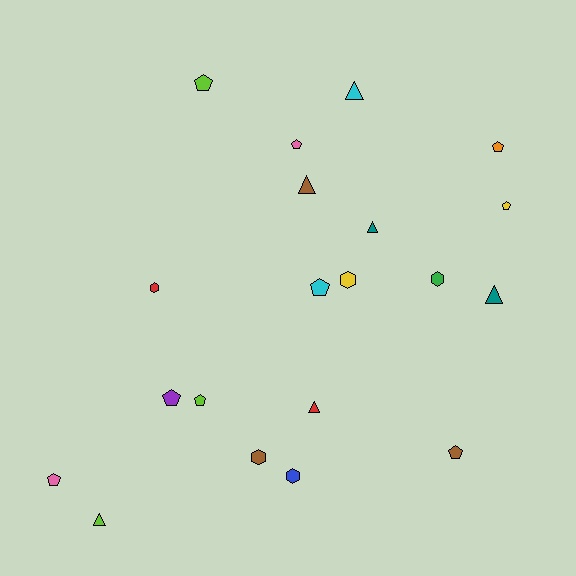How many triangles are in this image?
There are 6 triangles.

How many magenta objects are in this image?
There are no magenta objects.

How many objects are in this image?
There are 20 objects.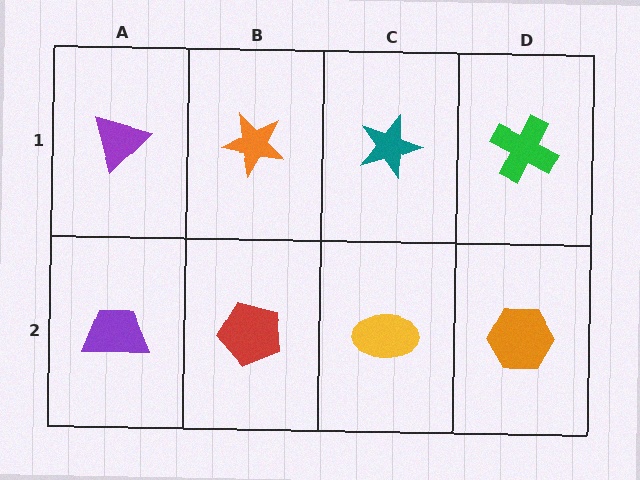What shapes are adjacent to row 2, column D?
A green cross (row 1, column D), a yellow ellipse (row 2, column C).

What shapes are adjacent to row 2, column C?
A teal star (row 1, column C), a red pentagon (row 2, column B), an orange hexagon (row 2, column D).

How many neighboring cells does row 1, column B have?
3.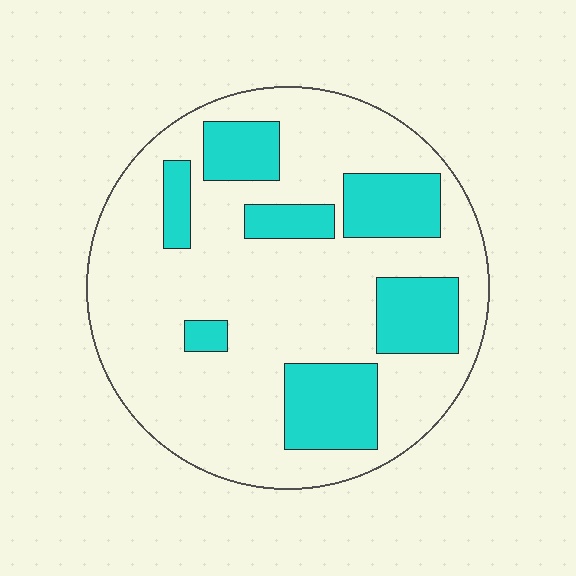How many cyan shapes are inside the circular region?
7.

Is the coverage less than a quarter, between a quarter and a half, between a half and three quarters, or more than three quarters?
Between a quarter and a half.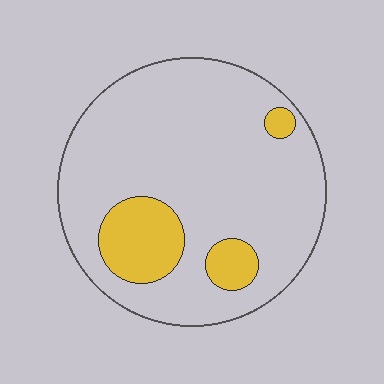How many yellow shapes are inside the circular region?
3.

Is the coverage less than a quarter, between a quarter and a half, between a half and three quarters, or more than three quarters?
Less than a quarter.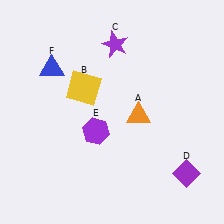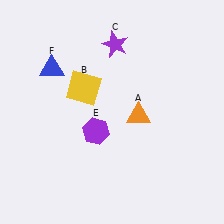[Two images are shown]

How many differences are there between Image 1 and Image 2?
There is 1 difference between the two images.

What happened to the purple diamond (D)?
The purple diamond (D) was removed in Image 2. It was in the bottom-right area of Image 1.